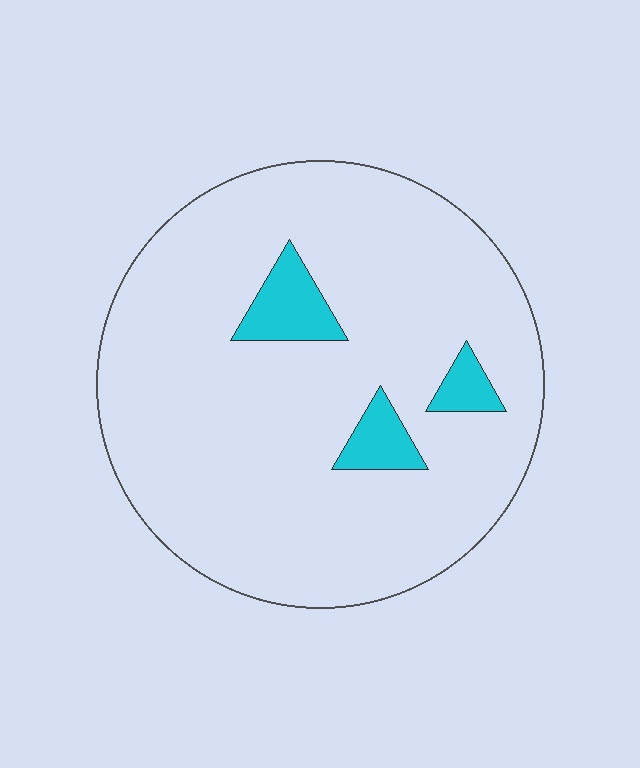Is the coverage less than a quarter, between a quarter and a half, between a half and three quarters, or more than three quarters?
Less than a quarter.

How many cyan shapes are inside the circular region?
3.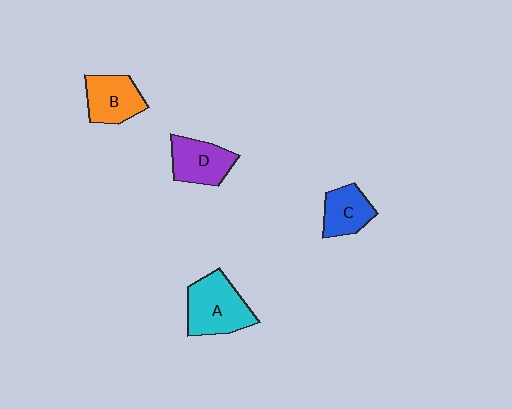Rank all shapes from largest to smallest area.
From largest to smallest: A (cyan), D (purple), B (orange), C (blue).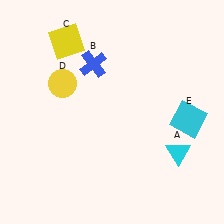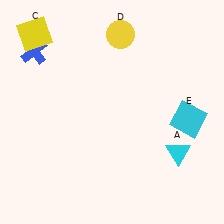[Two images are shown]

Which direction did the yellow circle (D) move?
The yellow circle (D) moved right.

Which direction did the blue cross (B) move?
The blue cross (B) moved left.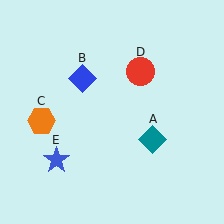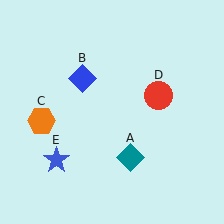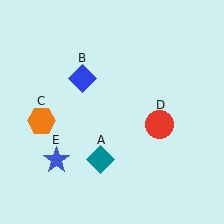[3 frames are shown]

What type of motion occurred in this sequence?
The teal diamond (object A), red circle (object D) rotated clockwise around the center of the scene.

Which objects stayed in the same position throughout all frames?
Blue diamond (object B) and orange hexagon (object C) and blue star (object E) remained stationary.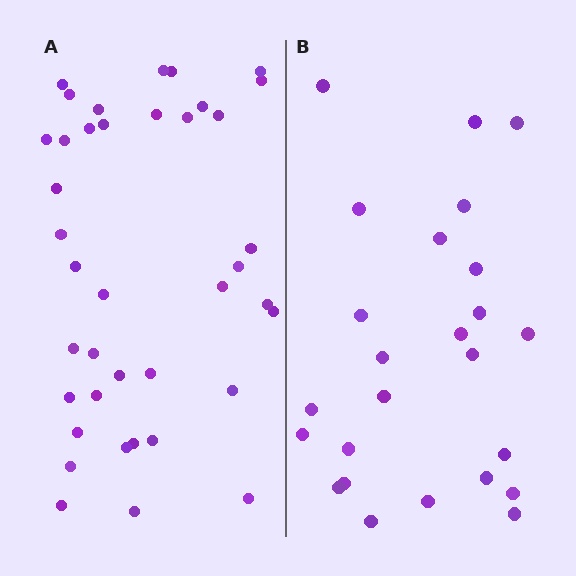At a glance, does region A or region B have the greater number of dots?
Region A (the left region) has more dots.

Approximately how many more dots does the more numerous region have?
Region A has approximately 15 more dots than region B.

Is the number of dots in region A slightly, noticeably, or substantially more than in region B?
Region A has substantially more. The ratio is roughly 1.6 to 1.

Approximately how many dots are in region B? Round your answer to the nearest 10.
About 20 dots. (The exact count is 25, which rounds to 20.)